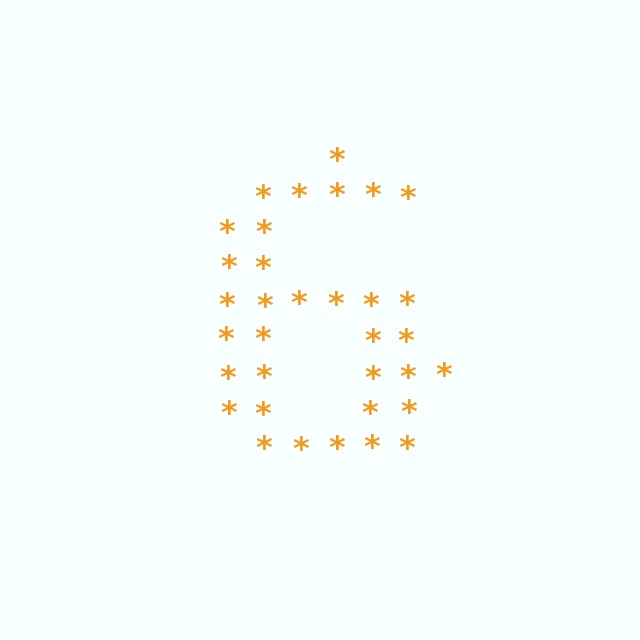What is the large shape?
The large shape is the digit 6.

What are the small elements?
The small elements are asterisks.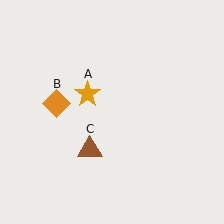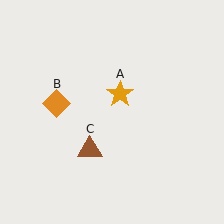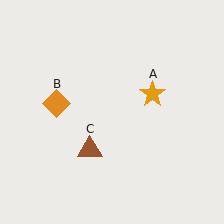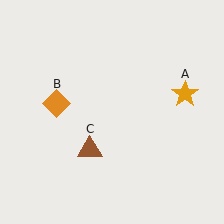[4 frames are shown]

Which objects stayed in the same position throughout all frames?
Orange diamond (object B) and brown triangle (object C) remained stationary.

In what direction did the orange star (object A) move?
The orange star (object A) moved right.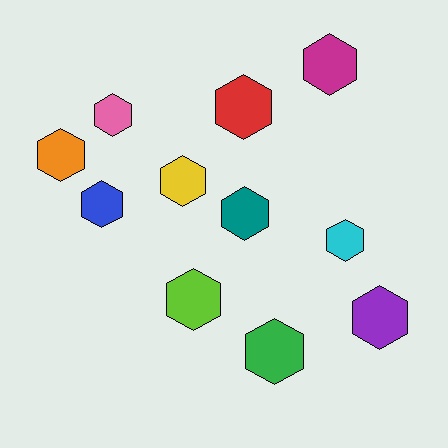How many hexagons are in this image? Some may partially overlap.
There are 11 hexagons.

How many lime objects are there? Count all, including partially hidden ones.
There is 1 lime object.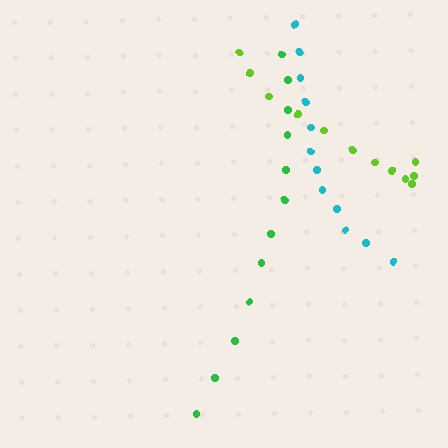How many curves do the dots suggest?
There are 3 distinct paths.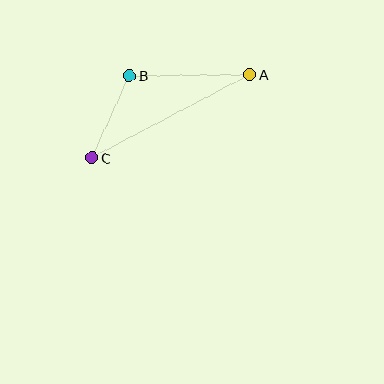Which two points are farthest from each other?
Points A and C are farthest from each other.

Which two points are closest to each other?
Points B and C are closest to each other.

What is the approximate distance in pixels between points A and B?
The distance between A and B is approximately 120 pixels.